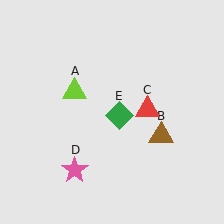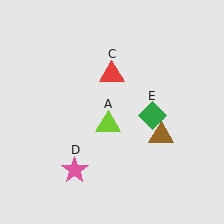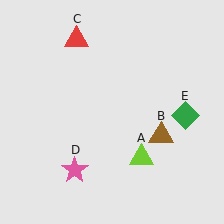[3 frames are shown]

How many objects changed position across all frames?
3 objects changed position: lime triangle (object A), red triangle (object C), green diamond (object E).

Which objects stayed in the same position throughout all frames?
Brown triangle (object B) and pink star (object D) remained stationary.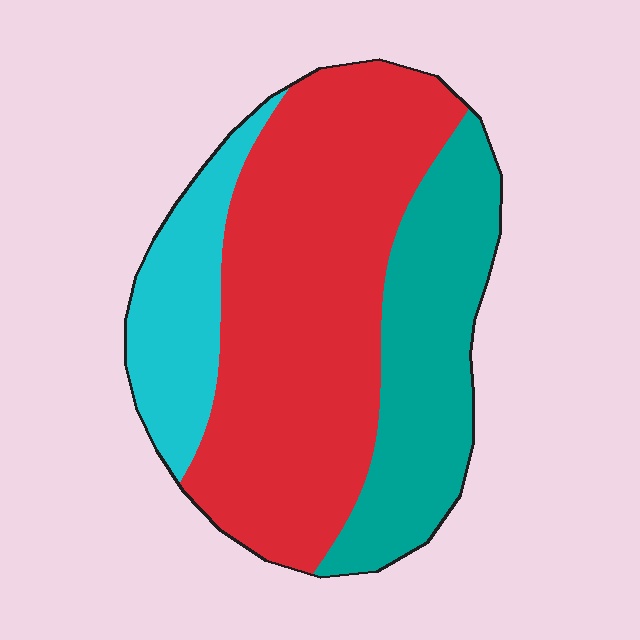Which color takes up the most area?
Red, at roughly 55%.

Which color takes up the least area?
Cyan, at roughly 15%.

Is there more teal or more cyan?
Teal.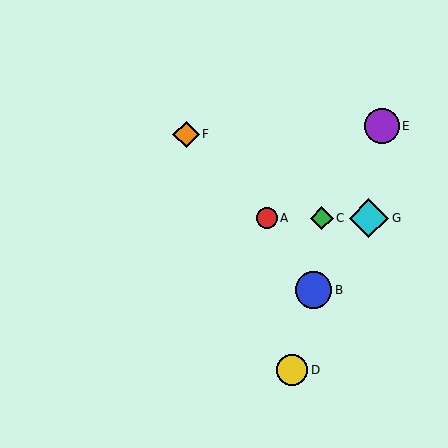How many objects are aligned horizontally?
3 objects (A, C, G) are aligned horizontally.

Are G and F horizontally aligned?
No, G is at y≈218 and F is at y≈134.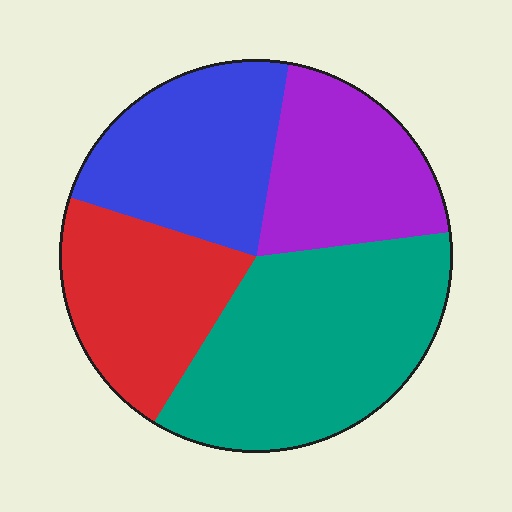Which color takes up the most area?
Teal, at roughly 35%.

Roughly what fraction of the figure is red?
Red covers 21% of the figure.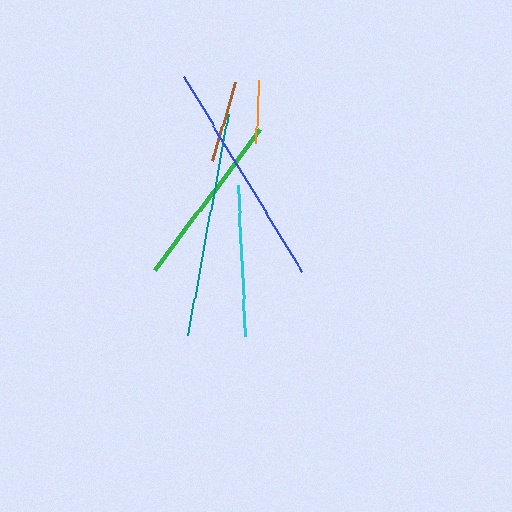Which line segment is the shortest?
The orange line is the shortest at approximately 64 pixels.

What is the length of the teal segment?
The teal segment is approximately 226 pixels long.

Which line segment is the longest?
The blue line is the longest at approximately 227 pixels.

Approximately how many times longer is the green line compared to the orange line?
The green line is approximately 2.8 times the length of the orange line.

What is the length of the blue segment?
The blue segment is approximately 227 pixels long.